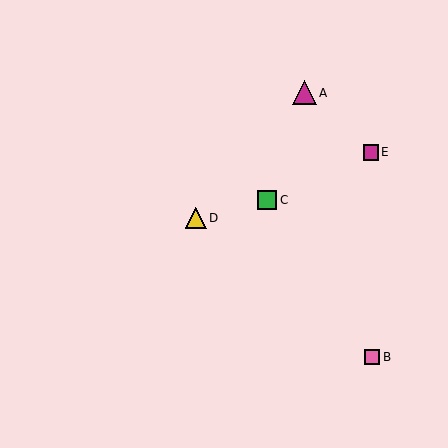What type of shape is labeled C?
Shape C is a green square.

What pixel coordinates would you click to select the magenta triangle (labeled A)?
Click at (304, 93) to select the magenta triangle A.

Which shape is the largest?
The magenta triangle (labeled A) is the largest.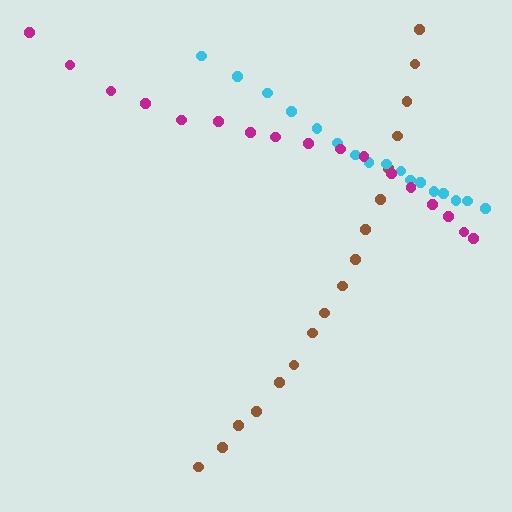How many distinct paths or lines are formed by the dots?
There are 3 distinct paths.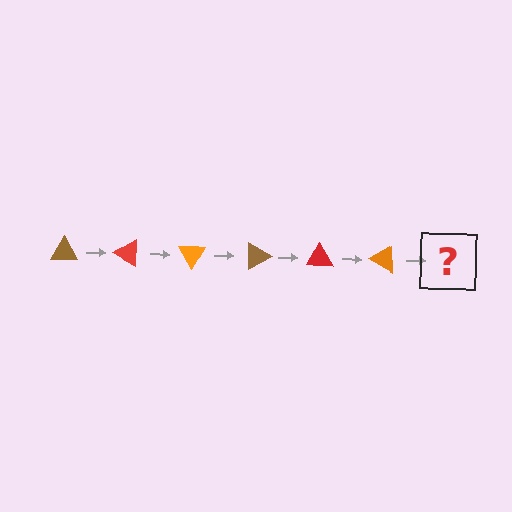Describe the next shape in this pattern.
It should be a brown triangle, rotated 180 degrees from the start.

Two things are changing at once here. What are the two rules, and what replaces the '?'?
The two rules are that it rotates 30 degrees each step and the color cycles through brown, red, and orange. The '?' should be a brown triangle, rotated 180 degrees from the start.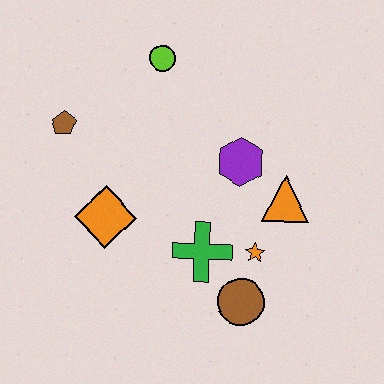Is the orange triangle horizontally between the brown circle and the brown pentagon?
No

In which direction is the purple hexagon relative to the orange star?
The purple hexagon is above the orange star.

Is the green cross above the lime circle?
No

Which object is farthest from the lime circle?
The brown circle is farthest from the lime circle.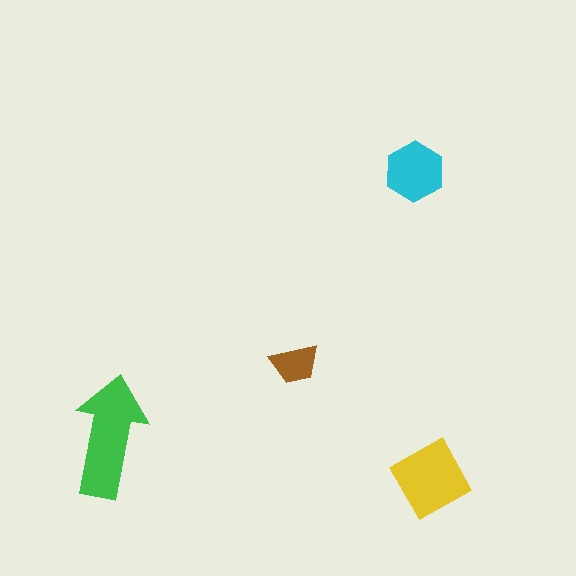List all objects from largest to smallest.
The green arrow, the yellow diamond, the cyan hexagon, the brown trapezoid.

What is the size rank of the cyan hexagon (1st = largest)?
3rd.